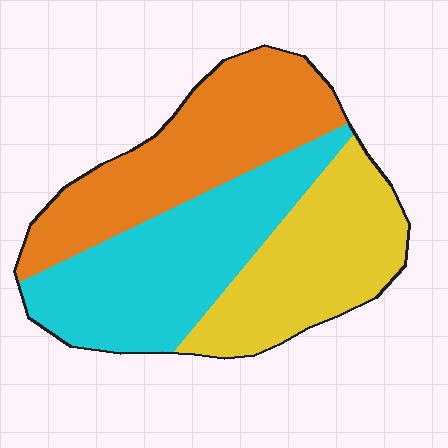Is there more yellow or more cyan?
Cyan.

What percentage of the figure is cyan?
Cyan takes up about three eighths (3/8) of the figure.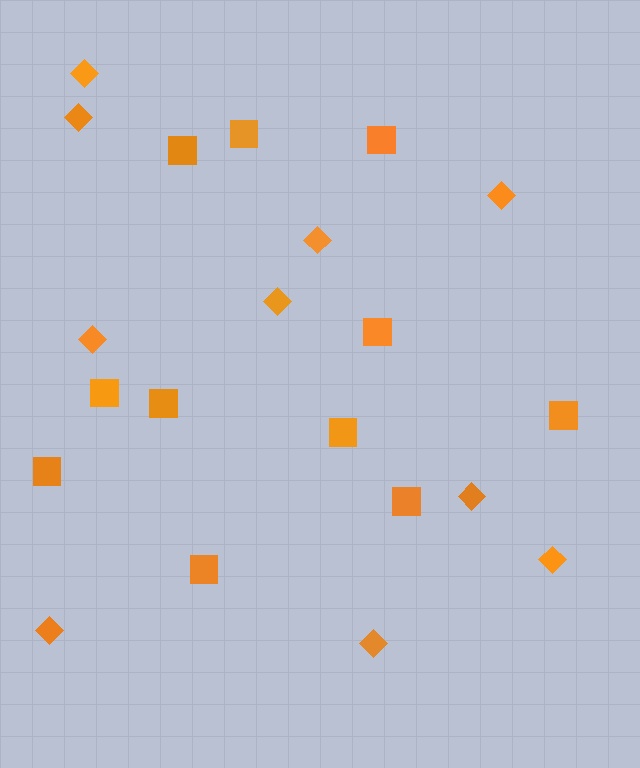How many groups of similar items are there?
There are 2 groups: one group of diamonds (10) and one group of squares (11).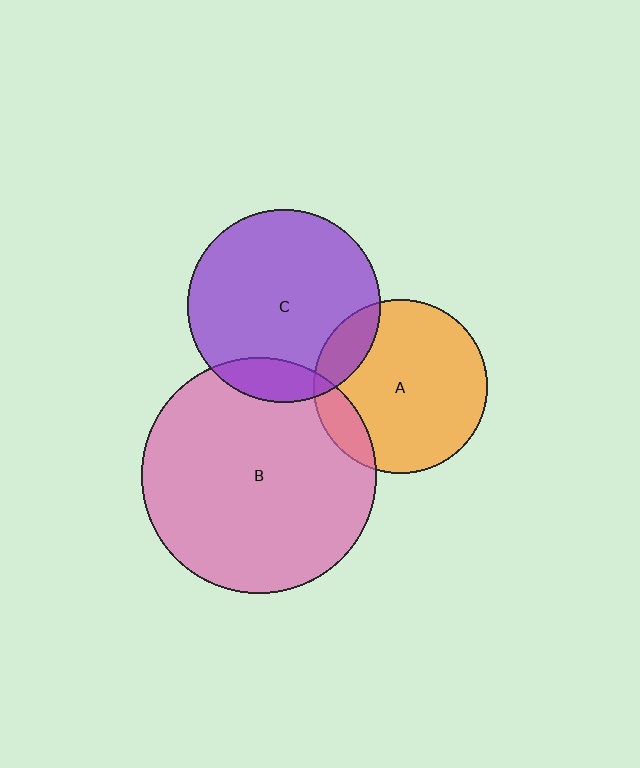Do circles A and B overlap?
Yes.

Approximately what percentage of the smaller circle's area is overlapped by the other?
Approximately 15%.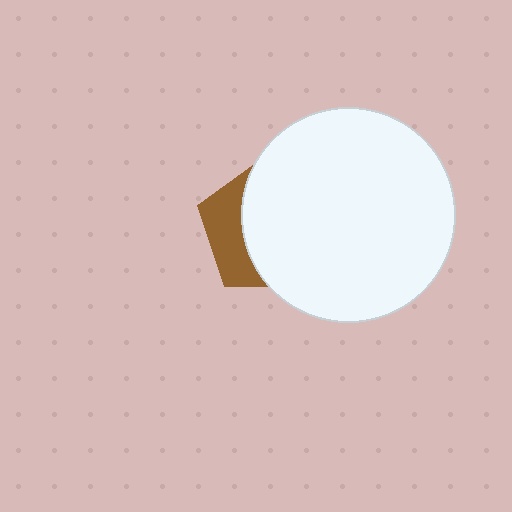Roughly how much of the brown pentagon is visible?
A small part of it is visible (roughly 31%).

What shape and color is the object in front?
The object in front is a white circle.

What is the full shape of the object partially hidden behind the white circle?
The partially hidden object is a brown pentagon.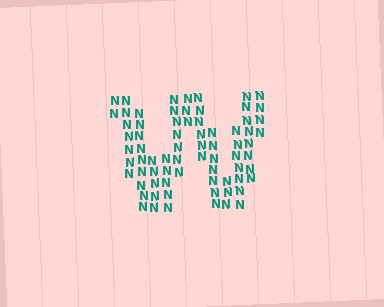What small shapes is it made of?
It is made of small letter N's.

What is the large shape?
The large shape is the letter W.